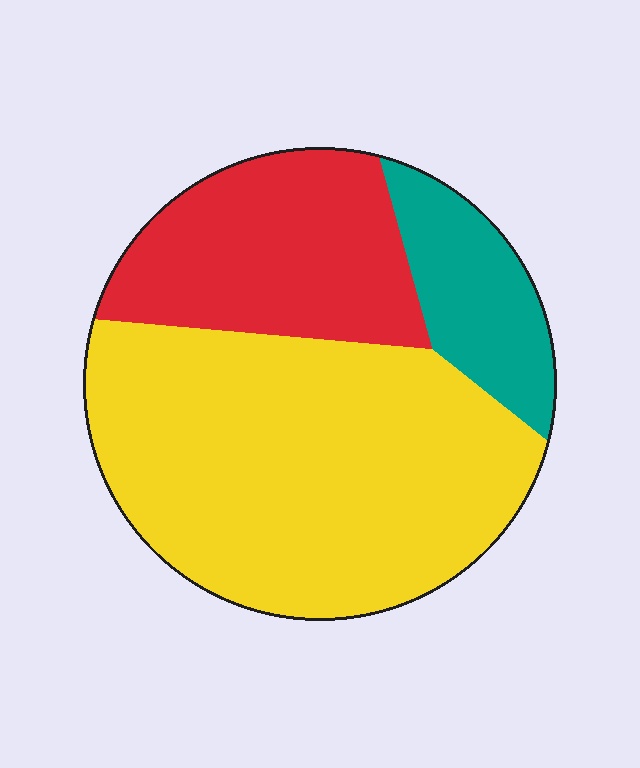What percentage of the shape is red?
Red covers 27% of the shape.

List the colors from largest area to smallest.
From largest to smallest: yellow, red, teal.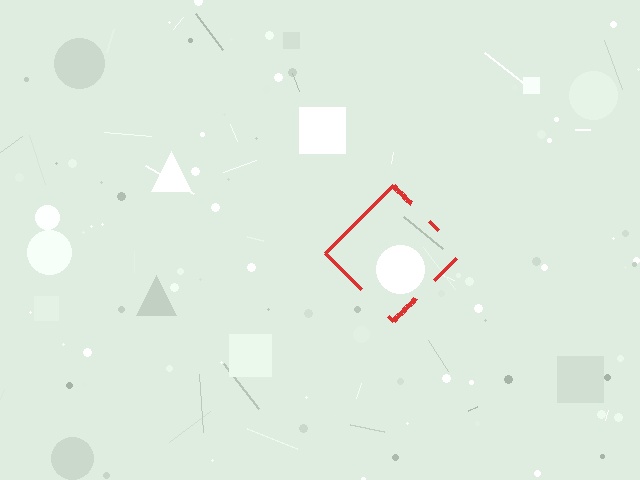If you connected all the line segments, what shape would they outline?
They would outline a diamond.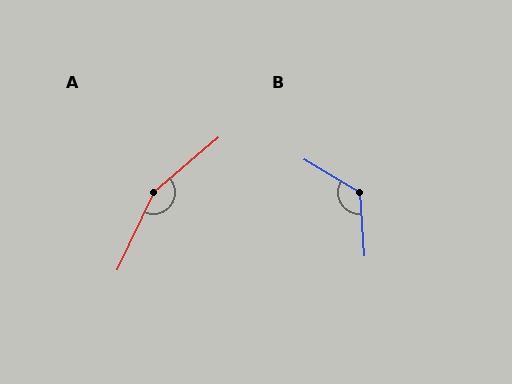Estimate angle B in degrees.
Approximately 124 degrees.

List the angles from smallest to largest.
B (124°), A (155°).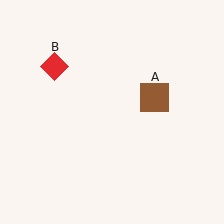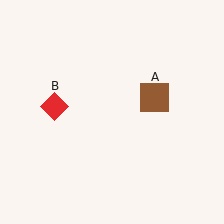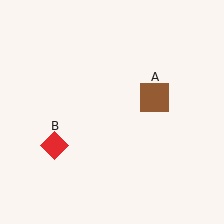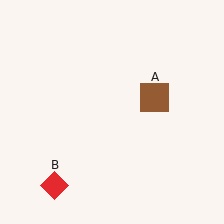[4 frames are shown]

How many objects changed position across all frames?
1 object changed position: red diamond (object B).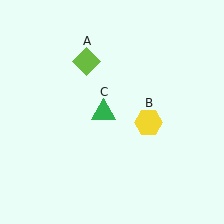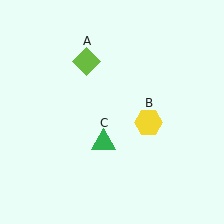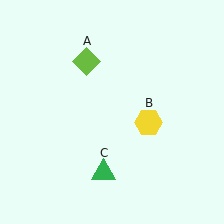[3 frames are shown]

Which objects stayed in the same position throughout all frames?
Lime diamond (object A) and yellow hexagon (object B) remained stationary.